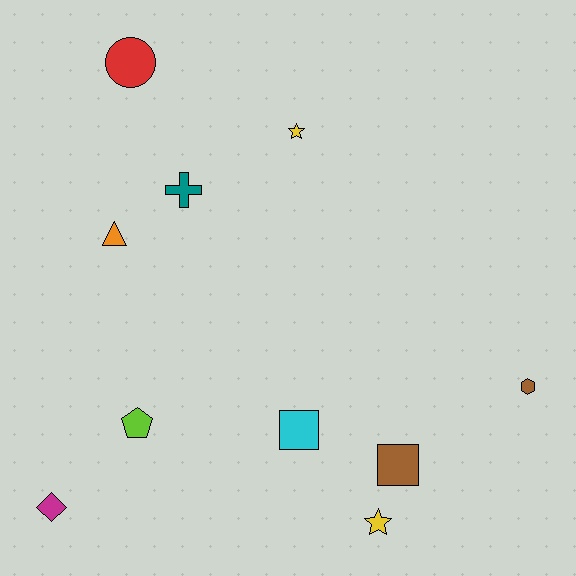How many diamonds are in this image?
There is 1 diamond.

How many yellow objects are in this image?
There are 2 yellow objects.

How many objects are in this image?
There are 10 objects.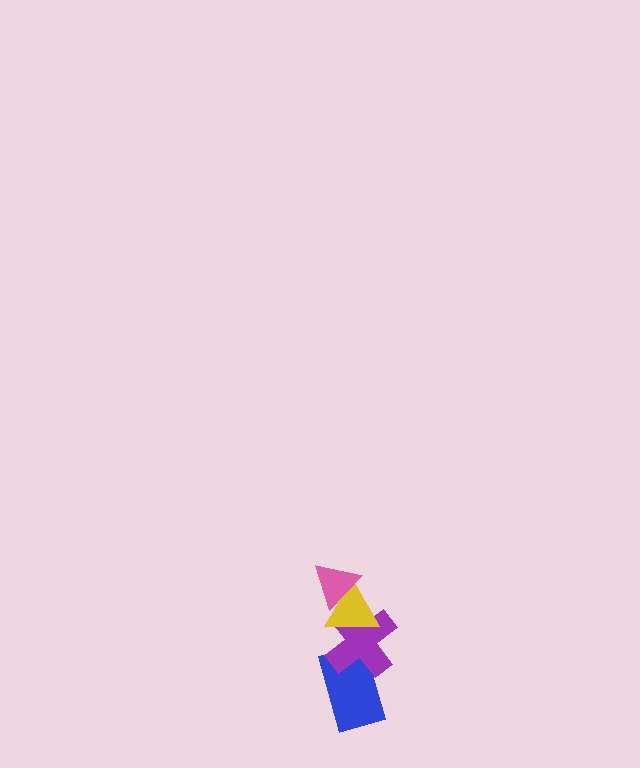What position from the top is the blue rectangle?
The blue rectangle is 4th from the top.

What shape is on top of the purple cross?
The yellow triangle is on top of the purple cross.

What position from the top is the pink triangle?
The pink triangle is 1st from the top.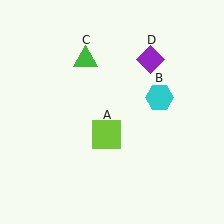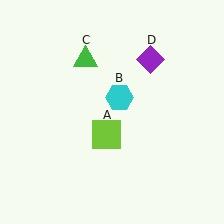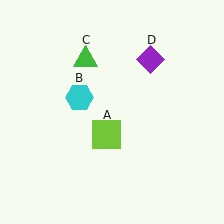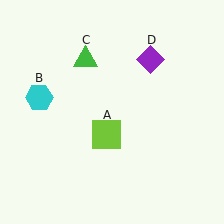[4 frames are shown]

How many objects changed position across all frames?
1 object changed position: cyan hexagon (object B).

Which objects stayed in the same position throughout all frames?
Lime square (object A) and green triangle (object C) and purple diamond (object D) remained stationary.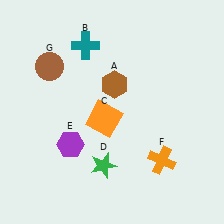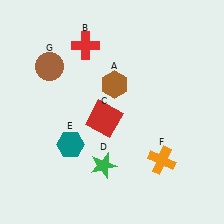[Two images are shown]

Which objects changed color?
B changed from teal to red. C changed from orange to red. E changed from purple to teal.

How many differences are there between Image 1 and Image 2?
There are 3 differences between the two images.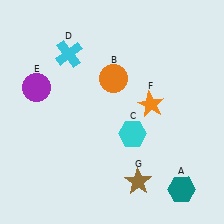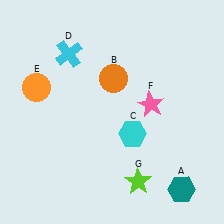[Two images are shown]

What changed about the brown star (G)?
In Image 1, G is brown. In Image 2, it changed to lime.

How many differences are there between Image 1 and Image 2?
There are 3 differences between the two images.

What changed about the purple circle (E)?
In Image 1, E is purple. In Image 2, it changed to orange.